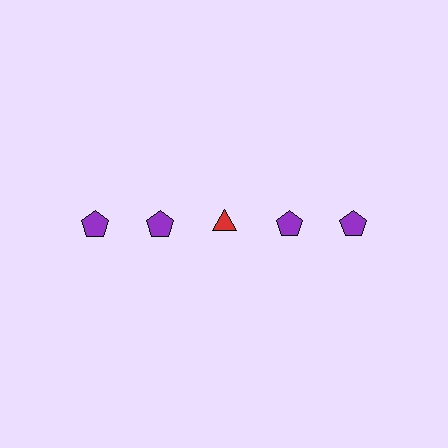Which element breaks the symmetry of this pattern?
The red triangle in the top row, center column breaks the symmetry. All other shapes are purple pentagons.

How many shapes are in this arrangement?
There are 5 shapes arranged in a grid pattern.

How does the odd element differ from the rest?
It differs in both color (red instead of purple) and shape (triangle instead of pentagon).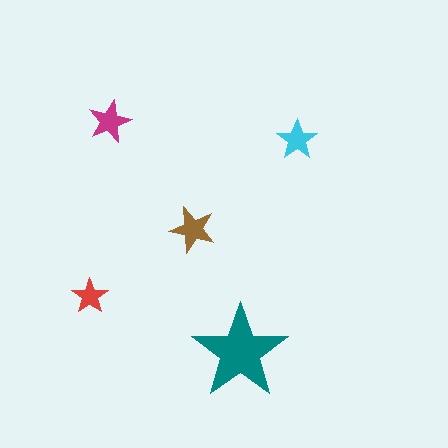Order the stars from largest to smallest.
the teal one, the brown one, the magenta one, the cyan one, the red one.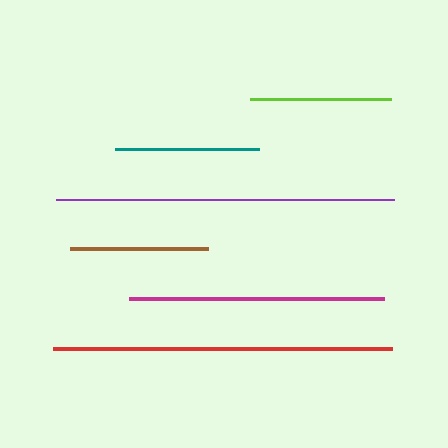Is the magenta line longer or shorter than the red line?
The red line is longer than the magenta line.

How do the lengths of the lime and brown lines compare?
The lime and brown lines are approximately the same length.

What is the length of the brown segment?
The brown segment is approximately 137 pixels long.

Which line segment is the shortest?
The brown line is the shortest at approximately 137 pixels.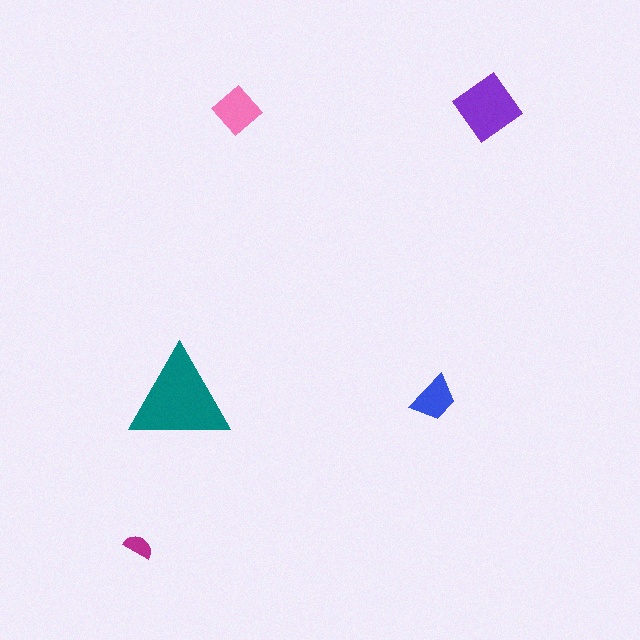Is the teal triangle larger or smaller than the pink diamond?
Larger.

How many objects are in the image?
There are 5 objects in the image.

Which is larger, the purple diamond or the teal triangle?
The teal triangle.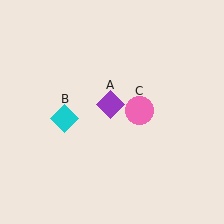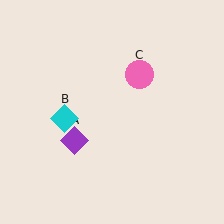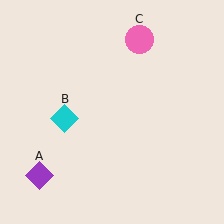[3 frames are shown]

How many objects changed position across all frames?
2 objects changed position: purple diamond (object A), pink circle (object C).